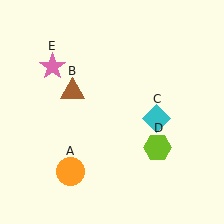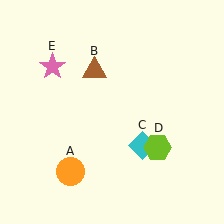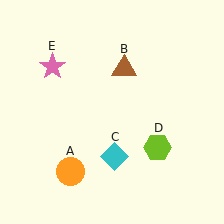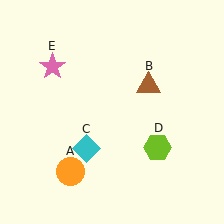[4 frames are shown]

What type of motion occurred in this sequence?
The brown triangle (object B), cyan diamond (object C) rotated clockwise around the center of the scene.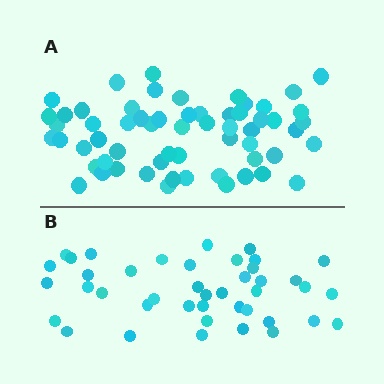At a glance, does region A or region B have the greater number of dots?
Region A (the top region) has more dots.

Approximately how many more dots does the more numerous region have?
Region A has approximately 20 more dots than region B.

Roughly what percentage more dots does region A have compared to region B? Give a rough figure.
About 45% more.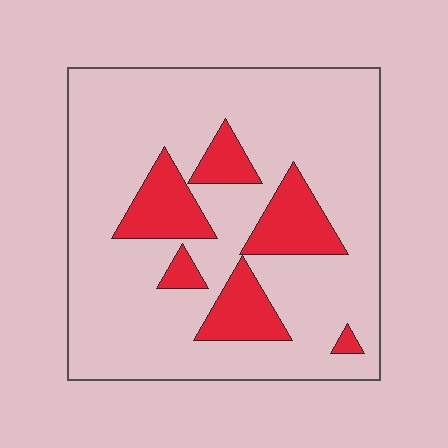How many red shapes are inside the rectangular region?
6.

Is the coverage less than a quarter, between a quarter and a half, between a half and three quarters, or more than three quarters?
Less than a quarter.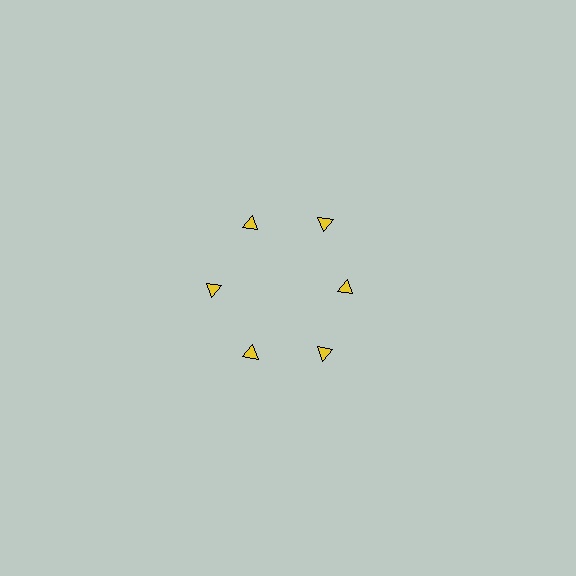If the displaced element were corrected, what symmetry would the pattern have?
It would have 6-fold rotational symmetry — the pattern would map onto itself every 60 degrees.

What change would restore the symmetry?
The symmetry would be restored by moving it outward, back onto the ring so that all 6 triangles sit at equal angles and equal distance from the center.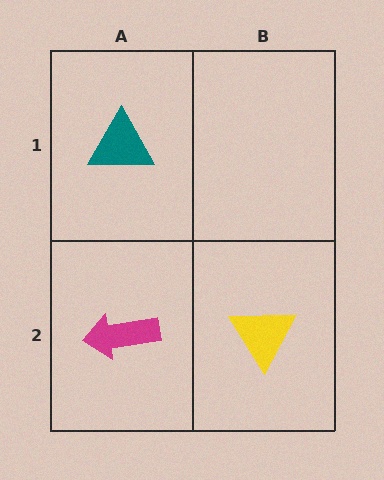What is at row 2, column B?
A yellow triangle.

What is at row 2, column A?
A magenta arrow.